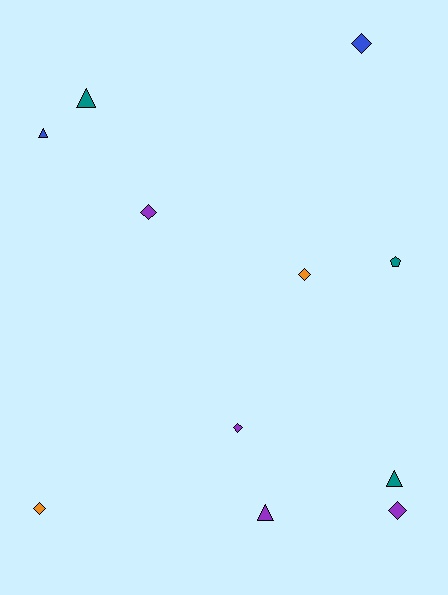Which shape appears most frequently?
Diamond, with 6 objects.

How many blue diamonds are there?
There is 1 blue diamond.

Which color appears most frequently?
Purple, with 4 objects.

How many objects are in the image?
There are 11 objects.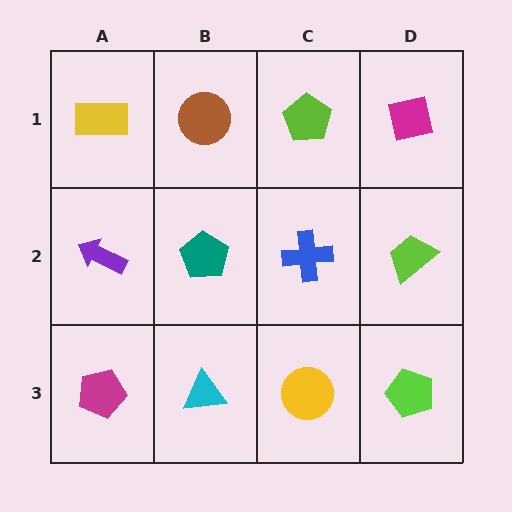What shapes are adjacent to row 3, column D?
A lime trapezoid (row 2, column D), a yellow circle (row 3, column C).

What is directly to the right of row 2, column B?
A blue cross.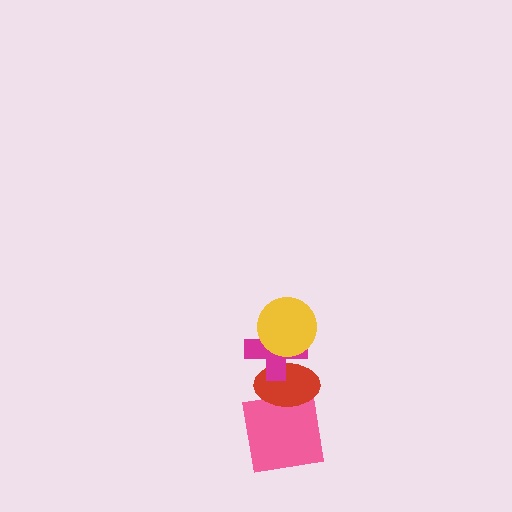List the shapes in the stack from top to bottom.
From top to bottom: the yellow circle, the magenta cross, the red ellipse, the pink square.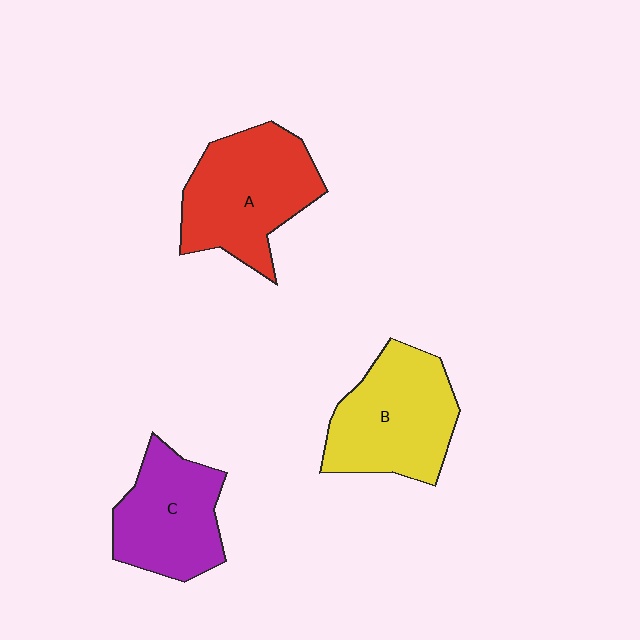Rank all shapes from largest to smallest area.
From largest to smallest: A (red), B (yellow), C (purple).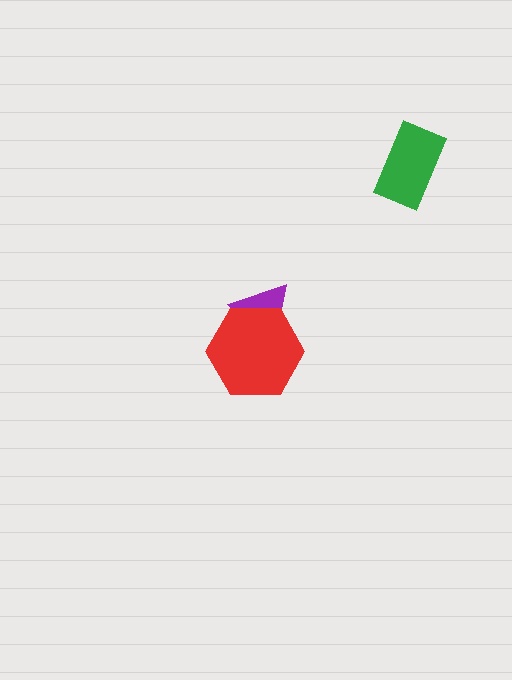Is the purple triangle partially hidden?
Yes, it is partially covered by another shape.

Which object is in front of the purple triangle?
The red hexagon is in front of the purple triangle.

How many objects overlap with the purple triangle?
1 object overlaps with the purple triangle.